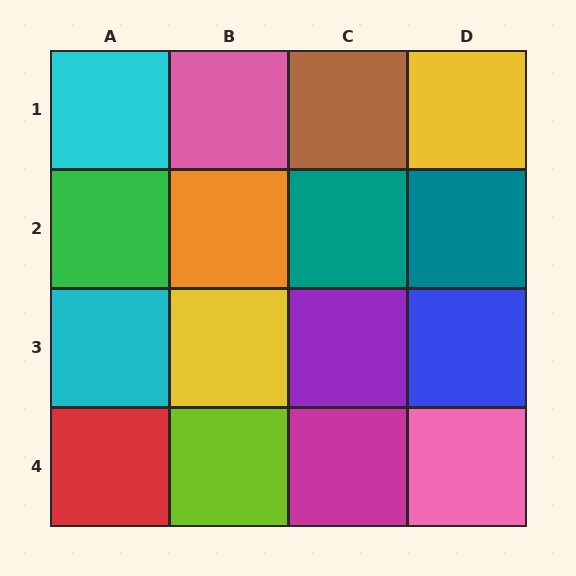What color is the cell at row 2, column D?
Teal.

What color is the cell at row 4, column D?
Pink.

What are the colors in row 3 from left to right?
Cyan, yellow, purple, blue.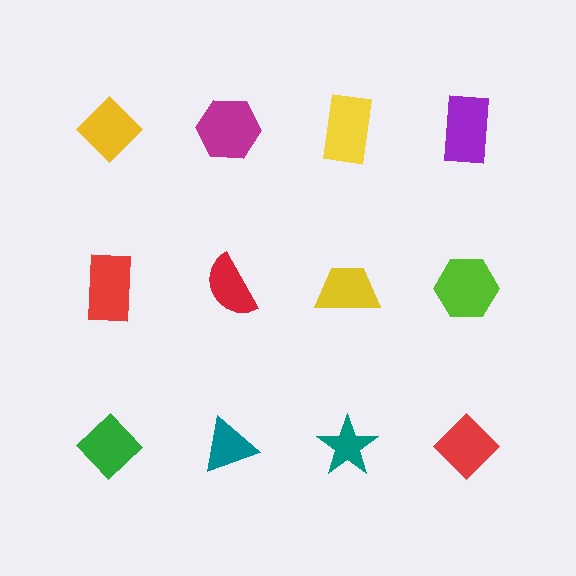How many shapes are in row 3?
4 shapes.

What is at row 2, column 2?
A red semicircle.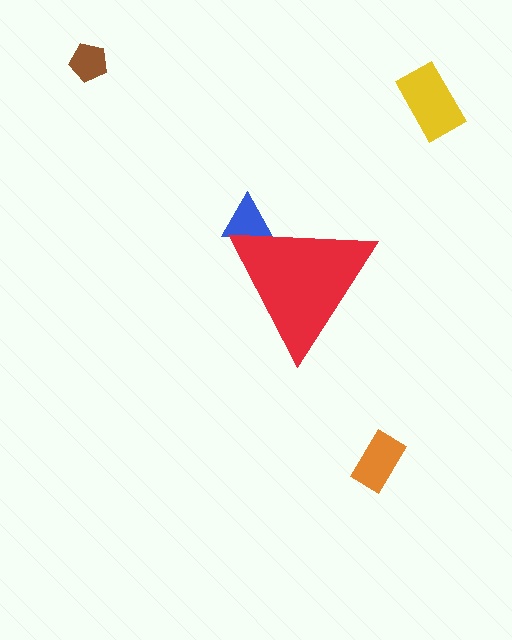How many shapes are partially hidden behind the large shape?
1 shape is partially hidden.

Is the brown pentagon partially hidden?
No, the brown pentagon is fully visible.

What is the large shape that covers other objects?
A red triangle.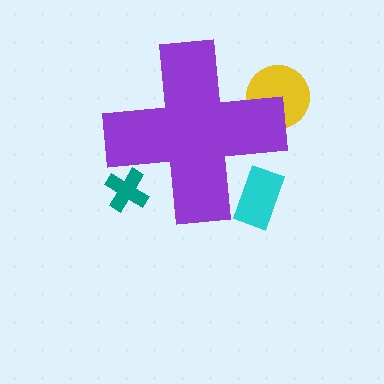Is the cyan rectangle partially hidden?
Yes, the cyan rectangle is partially hidden behind the purple cross.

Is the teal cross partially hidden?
Yes, the teal cross is partially hidden behind the purple cross.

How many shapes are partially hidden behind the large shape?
3 shapes are partially hidden.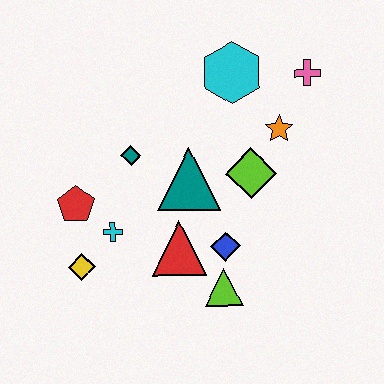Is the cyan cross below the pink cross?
Yes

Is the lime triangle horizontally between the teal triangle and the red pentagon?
No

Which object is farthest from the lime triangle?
The pink cross is farthest from the lime triangle.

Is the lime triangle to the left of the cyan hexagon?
Yes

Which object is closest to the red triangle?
The blue diamond is closest to the red triangle.